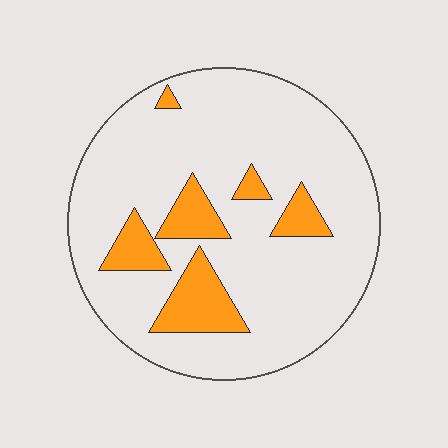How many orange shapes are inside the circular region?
6.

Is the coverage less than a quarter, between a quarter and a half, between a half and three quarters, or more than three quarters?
Less than a quarter.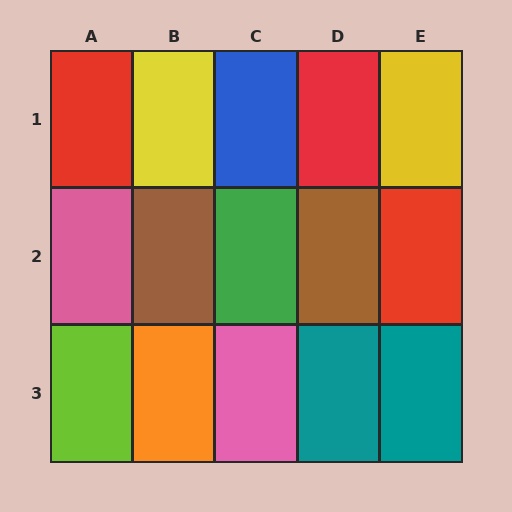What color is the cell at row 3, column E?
Teal.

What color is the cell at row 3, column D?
Teal.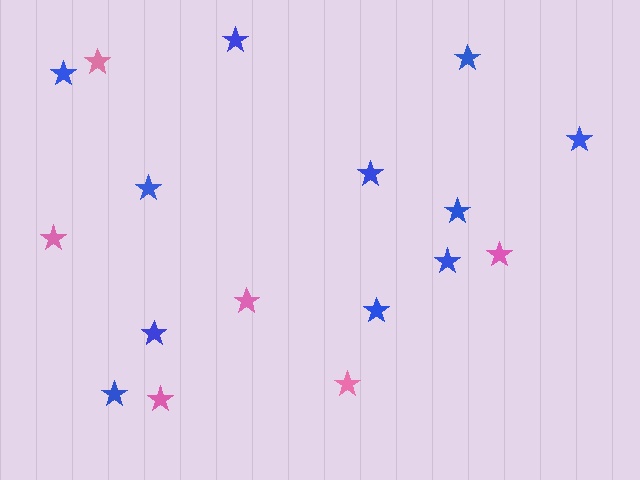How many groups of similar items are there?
There are 2 groups: one group of pink stars (6) and one group of blue stars (11).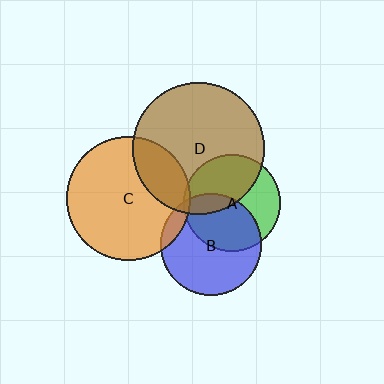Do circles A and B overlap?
Yes.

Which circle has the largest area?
Circle D (brown).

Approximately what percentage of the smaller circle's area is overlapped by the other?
Approximately 45%.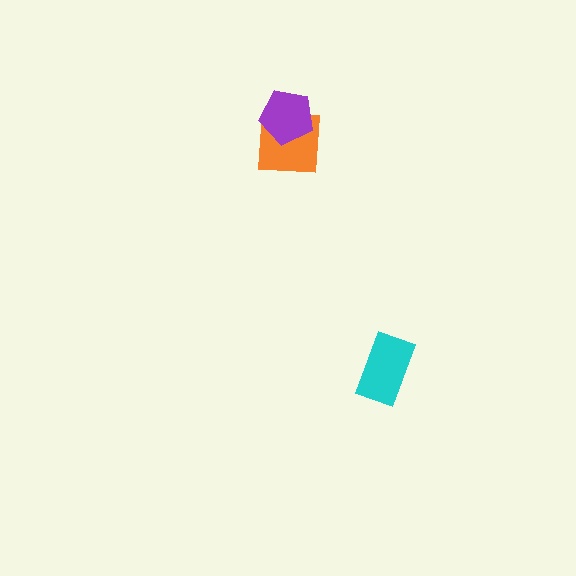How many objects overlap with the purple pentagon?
1 object overlaps with the purple pentagon.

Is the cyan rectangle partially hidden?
No, no other shape covers it.